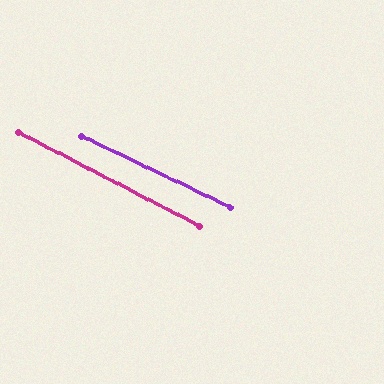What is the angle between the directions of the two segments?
Approximately 2 degrees.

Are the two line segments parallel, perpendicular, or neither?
Parallel — their directions differ by only 1.8°.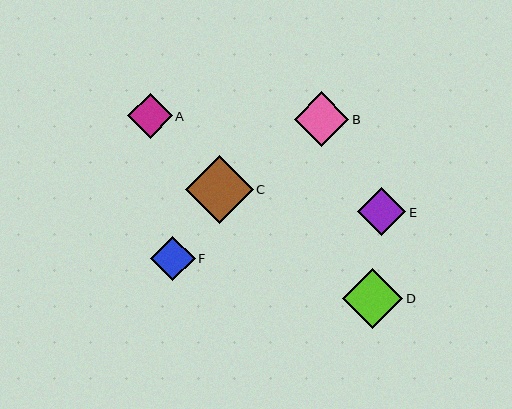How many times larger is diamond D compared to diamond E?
Diamond D is approximately 1.2 times the size of diamond E.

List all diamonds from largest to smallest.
From largest to smallest: C, D, B, E, A, F.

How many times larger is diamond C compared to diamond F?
Diamond C is approximately 1.5 times the size of diamond F.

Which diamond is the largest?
Diamond C is the largest with a size of approximately 68 pixels.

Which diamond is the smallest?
Diamond F is the smallest with a size of approximately 45 pixels.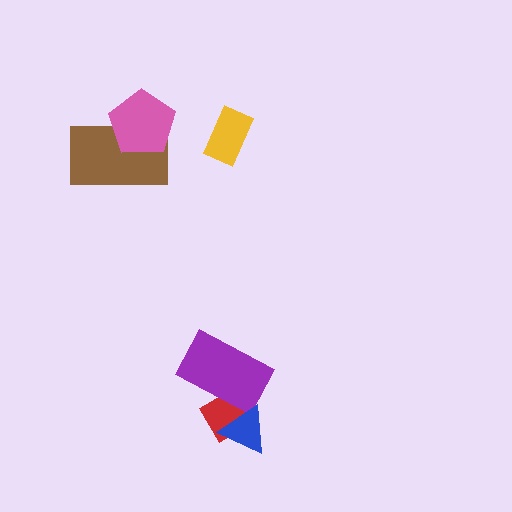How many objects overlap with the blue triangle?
2 objects overlap with the blue triangle.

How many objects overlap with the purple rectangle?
2 objects overlap with the purple rectangle.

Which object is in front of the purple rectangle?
The blue triangle is in front of the purple rectangle.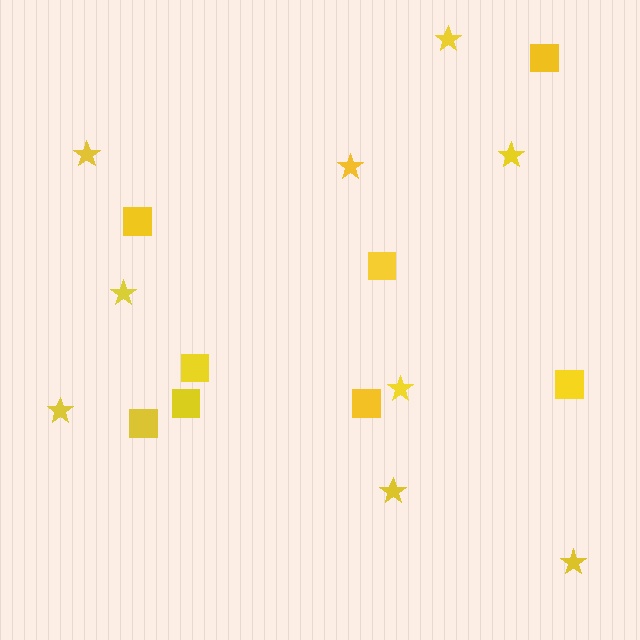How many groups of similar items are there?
There are 2 groups: one group of squares (8) and one group of stars (9).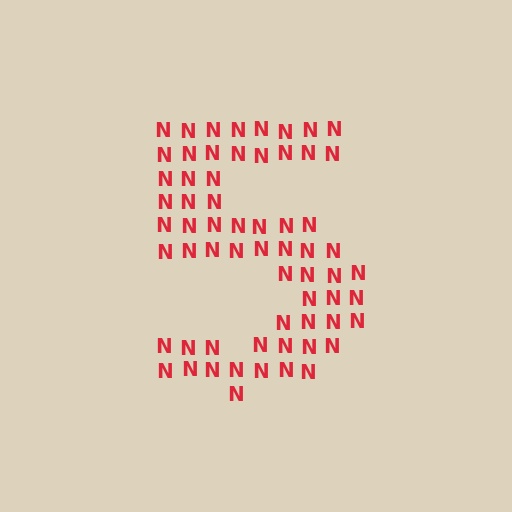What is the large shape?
The large shape is the digit 5.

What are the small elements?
The small elements are letter N's.